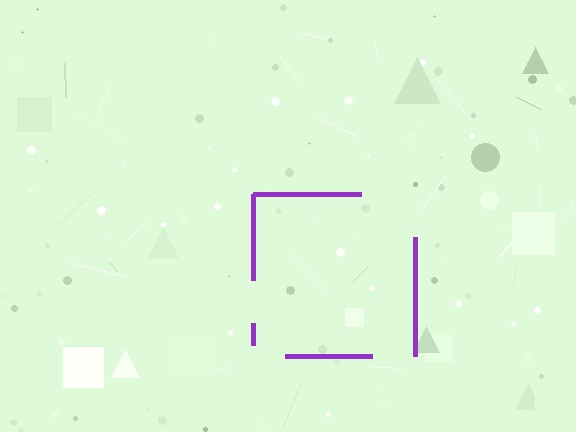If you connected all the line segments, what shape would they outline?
They would outline a square.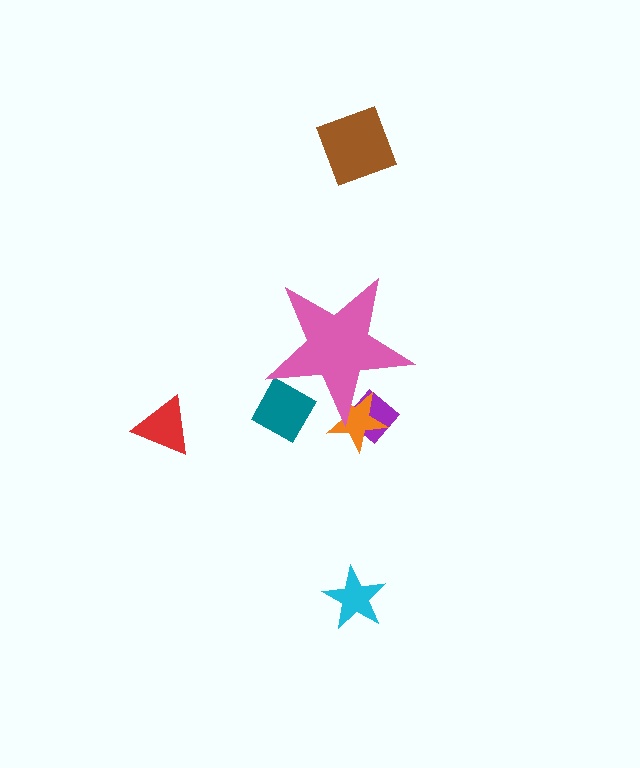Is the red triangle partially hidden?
No, the red triangle is fully visible.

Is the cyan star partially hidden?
No, the cyan star is fully visible.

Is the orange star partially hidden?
Yes, the orange star is partially hidden behind the pink star.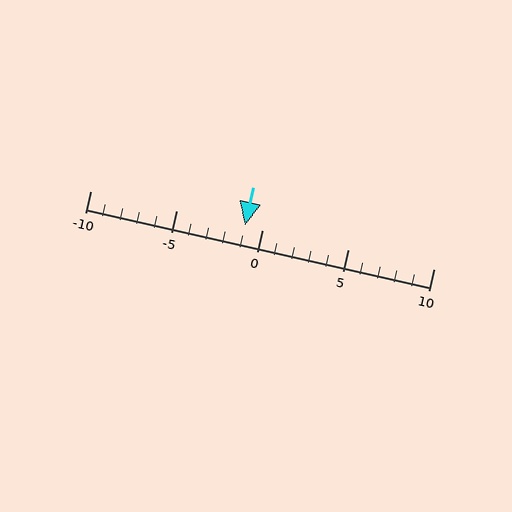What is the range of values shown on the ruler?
The ruler shows values from -10 to 10.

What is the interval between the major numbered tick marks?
The major tick marks are spaced 5 units apart.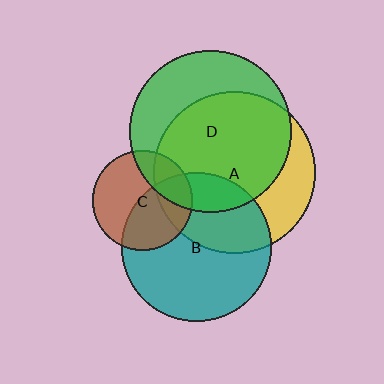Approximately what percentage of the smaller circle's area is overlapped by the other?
Approximately 45%.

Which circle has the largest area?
Circle D (green).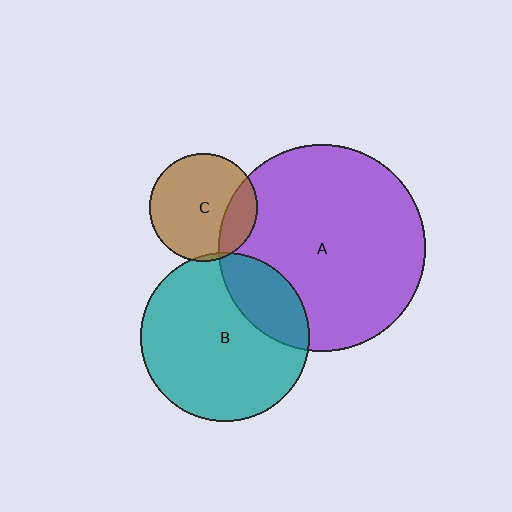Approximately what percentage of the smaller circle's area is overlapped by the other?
Approximately 5%.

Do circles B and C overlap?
Yes.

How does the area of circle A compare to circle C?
Approximately 3.7 times.